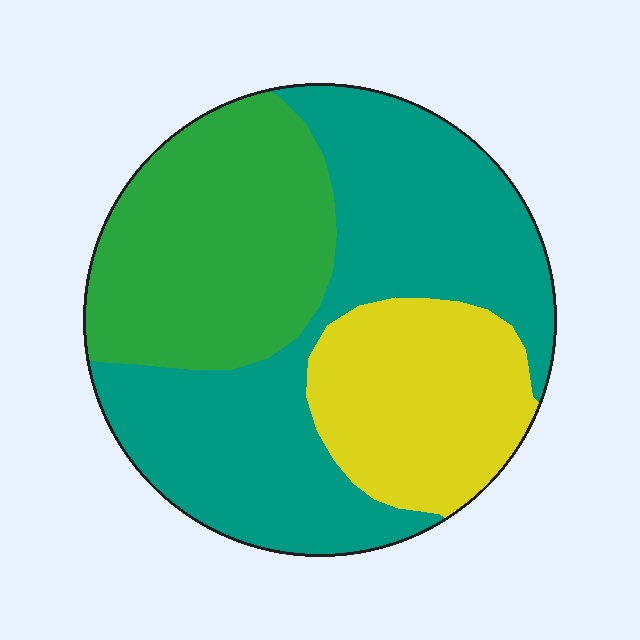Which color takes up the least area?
Yellow, at roughly 20%.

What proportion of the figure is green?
Green takes up about one third (1/3) of the figure.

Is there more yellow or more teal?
Teal.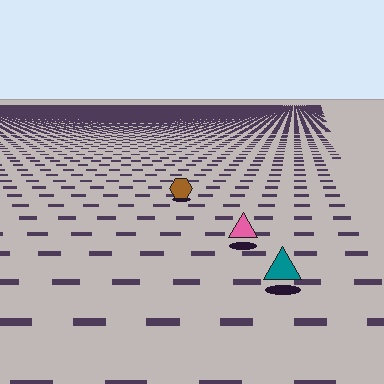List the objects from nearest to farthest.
From nearest to farthest: the teal triangle, the pink triangle, the brown hexagon.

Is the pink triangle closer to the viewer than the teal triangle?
No. The teal triangle is closer — you can tell from the texture gradient: the ground texture is coarser near it.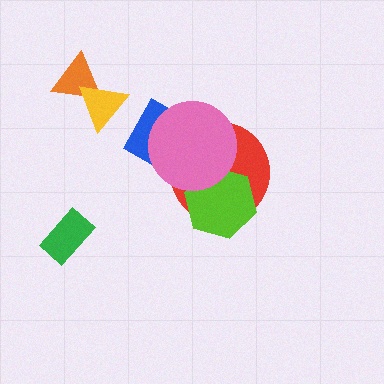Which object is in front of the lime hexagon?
The pink circle is in front of the lime hexagon.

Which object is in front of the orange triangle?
The yellow triangle is in front of the orange triangle.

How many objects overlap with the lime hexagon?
2 objects overlap with the lime hexagon.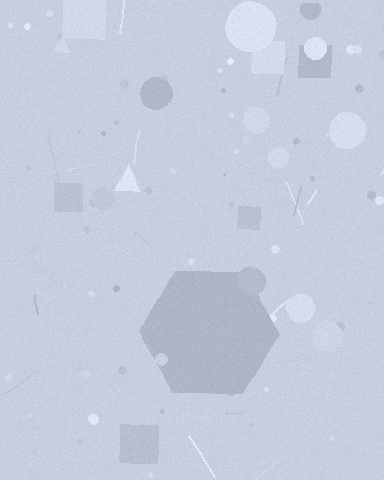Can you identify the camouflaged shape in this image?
The camouflaged shape is a hexagon.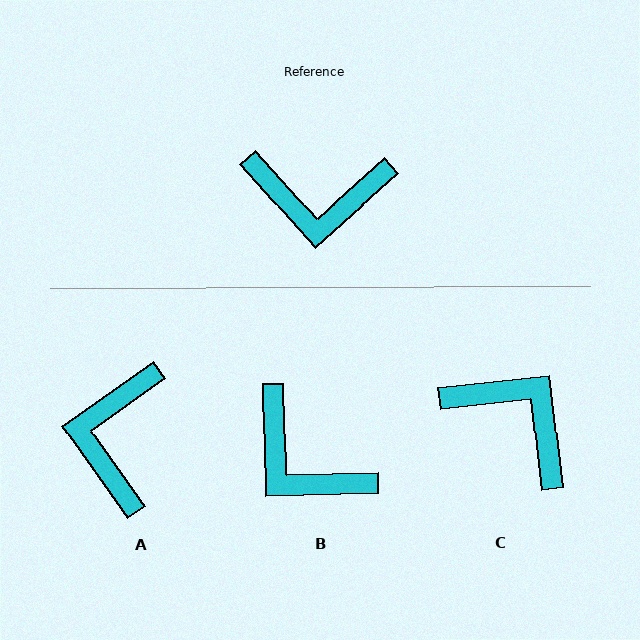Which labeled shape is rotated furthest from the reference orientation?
C, about 144 degrees away.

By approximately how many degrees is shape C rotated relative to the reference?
Approximately 144 degrees counter-clockwise.